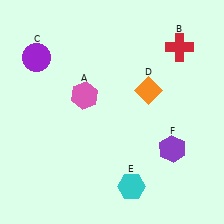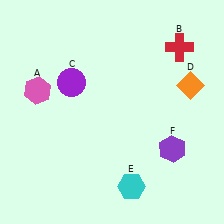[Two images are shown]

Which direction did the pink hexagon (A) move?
The pink hexagon (A) moved left.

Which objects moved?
The objects that moved are: the pink hexagon (A), the purple circle (C), the orange diamond (D).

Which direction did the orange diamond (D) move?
The orange diamond (D) moved right.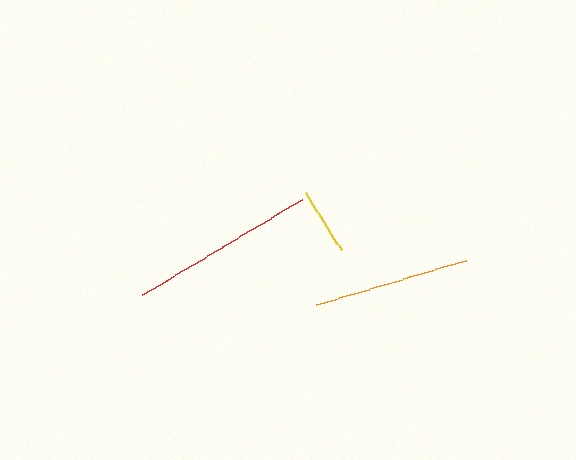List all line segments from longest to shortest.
From longest to shortest: red, orange, yellow.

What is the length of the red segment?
The red segment is approximately 187 pixels long.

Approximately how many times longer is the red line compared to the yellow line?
The red line is approximately 2.8 times the length of the yellow line.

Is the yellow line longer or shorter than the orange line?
The orange line is longer than the yellow line.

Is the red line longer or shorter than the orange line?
The red line is longer than the orange line.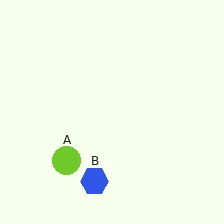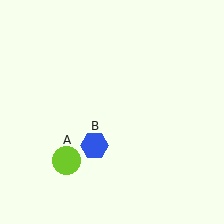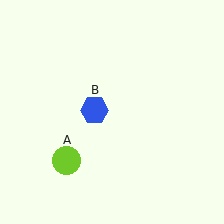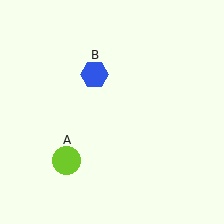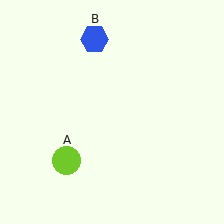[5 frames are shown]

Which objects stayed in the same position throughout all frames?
Lime circle (object A) remained stationary.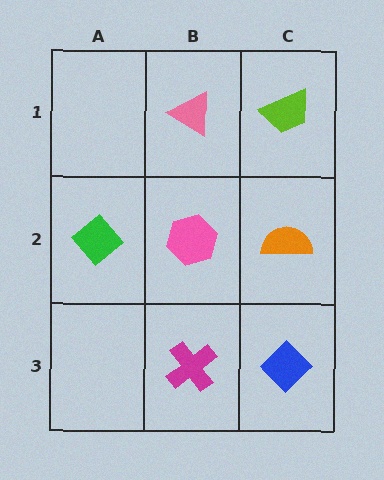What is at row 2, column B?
A pink hexagon.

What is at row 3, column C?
A blue diamond.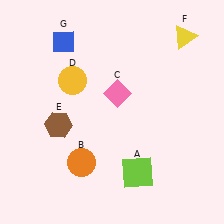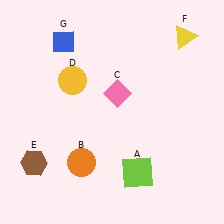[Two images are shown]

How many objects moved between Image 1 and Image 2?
1 object moved between the two images.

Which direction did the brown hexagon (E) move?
The brown hexagon (E) moved down.